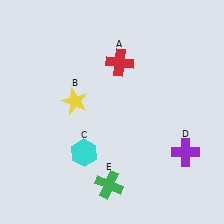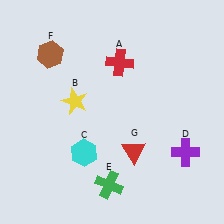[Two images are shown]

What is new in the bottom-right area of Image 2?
A red triangle (G) was added in the bottom-right area of Image 2.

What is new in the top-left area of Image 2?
A brown hexagon (F) was added in the top-left area of Image 2.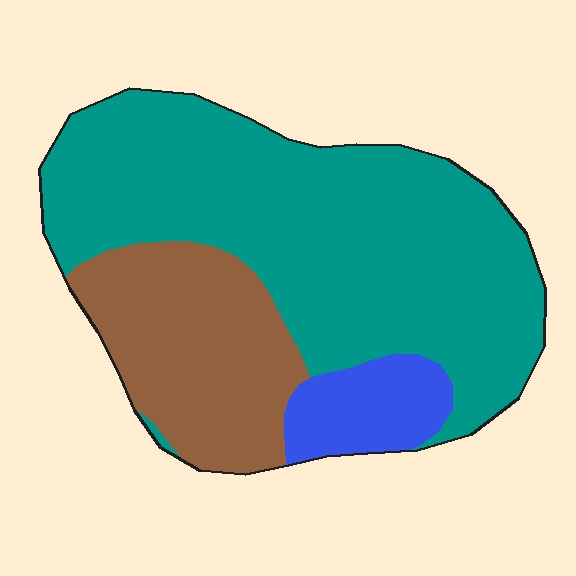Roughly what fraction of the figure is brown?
Brown takes up between a quarter and a half of the figure.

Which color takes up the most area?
Teal, at roughly 65%.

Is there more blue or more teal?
Teal.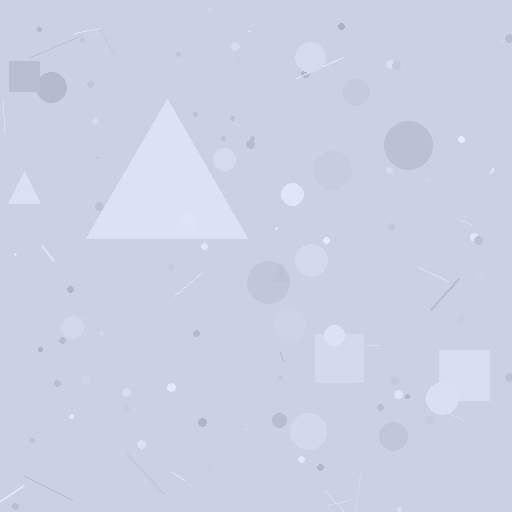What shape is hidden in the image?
A triangle is hidden in the image.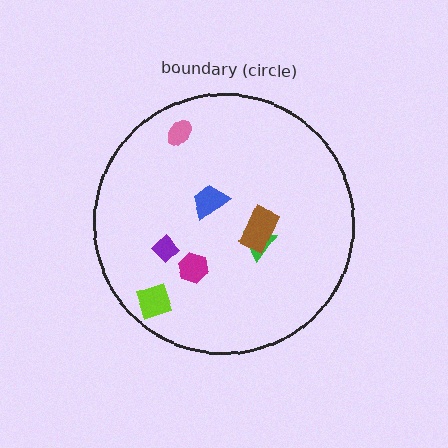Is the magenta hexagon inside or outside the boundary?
Inside.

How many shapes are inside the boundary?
7 inside, 0 outside.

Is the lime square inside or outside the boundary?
Inside.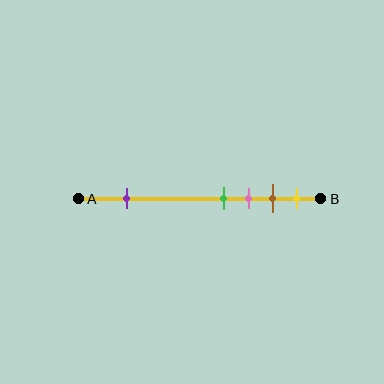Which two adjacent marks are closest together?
The green and pink marks are the closest adjacent pair.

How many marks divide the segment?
There are 5 marks dividing the segment.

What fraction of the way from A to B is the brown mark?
The brown mark is approximately 80% (0.8) of the way from A to B.